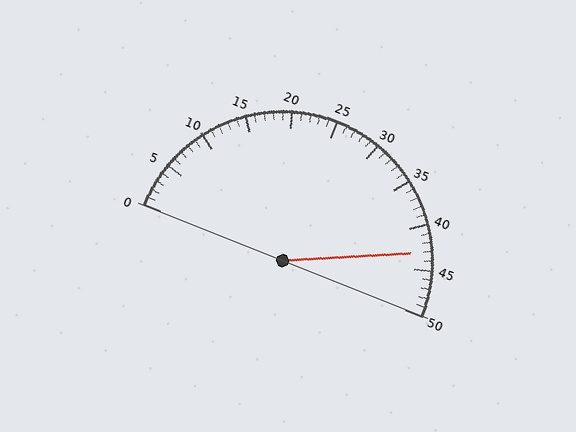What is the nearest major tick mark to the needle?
The nearest major tick mark is 45.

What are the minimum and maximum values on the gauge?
The gauge ranges from 0 to 50.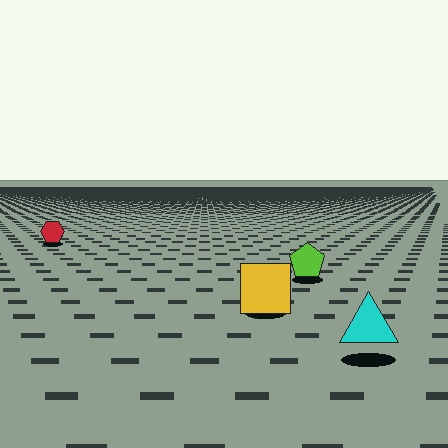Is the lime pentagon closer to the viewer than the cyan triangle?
No. The cyan triangle is closer — you can tell from the texture gradient: the ground texture is coarser near it.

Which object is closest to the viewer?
The cyan triangle is closest. The texture marks near it are larger and more spread out.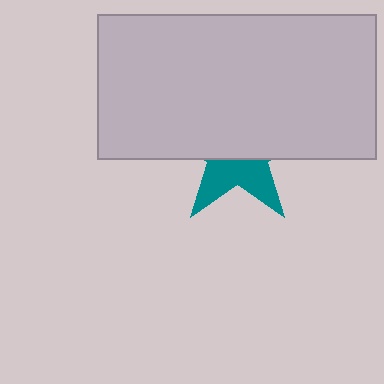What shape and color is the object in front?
The object in front is a light gray rectangle.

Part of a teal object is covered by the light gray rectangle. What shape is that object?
It is a star.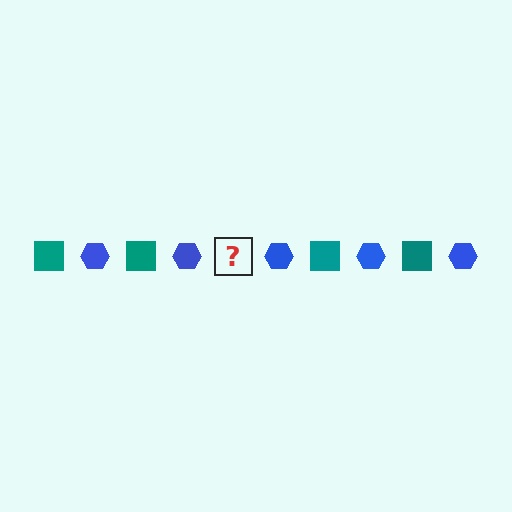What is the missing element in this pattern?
The missing element is a teal square.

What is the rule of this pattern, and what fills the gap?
The rule is that the pattern alternates between teal square and blue hexagon. The gap should be filled with a teal square.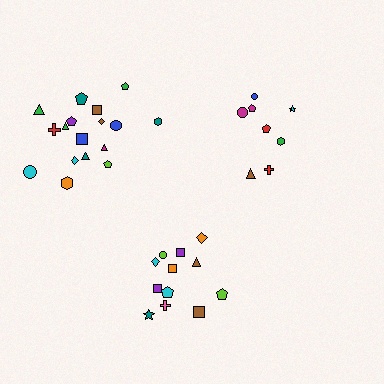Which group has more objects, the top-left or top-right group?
The top-left group.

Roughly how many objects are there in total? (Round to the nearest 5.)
Roughly 40 objects in total.